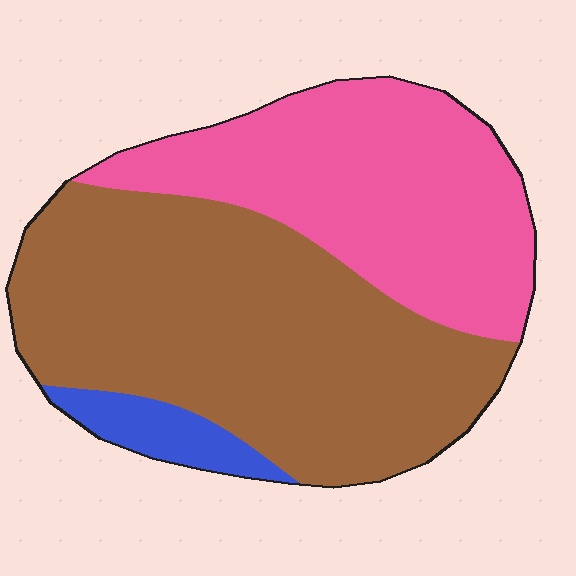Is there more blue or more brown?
Brown.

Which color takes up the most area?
Brown, at roughly 55%.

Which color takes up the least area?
Blue, at roughly 5%.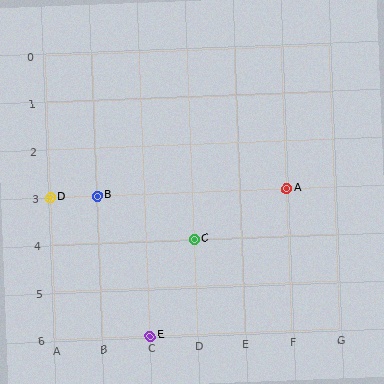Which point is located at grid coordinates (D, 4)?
Point C is at (D, 4).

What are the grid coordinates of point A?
Point A is at grid coordinates (F, 3).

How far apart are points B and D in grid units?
Points B and D are 1 column apart.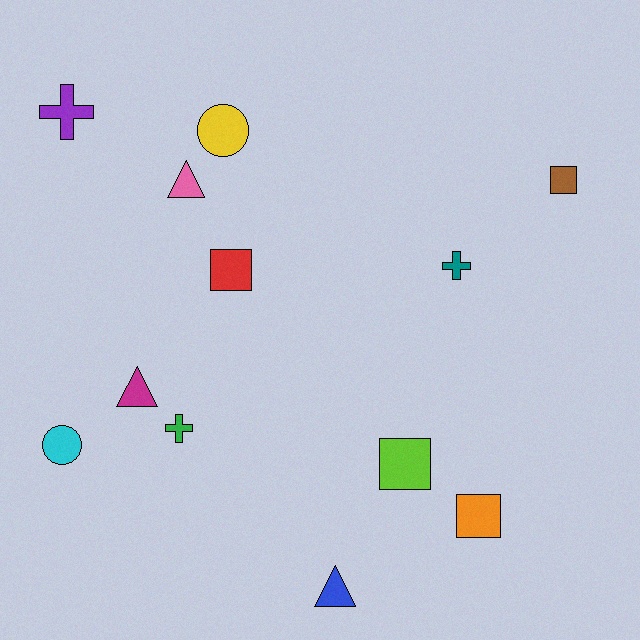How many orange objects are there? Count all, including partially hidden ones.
There is 1 orange object.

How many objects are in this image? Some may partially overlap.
There are 12 objects.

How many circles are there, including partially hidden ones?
There are 2 circles.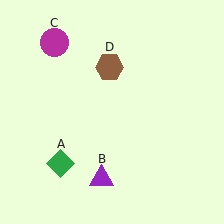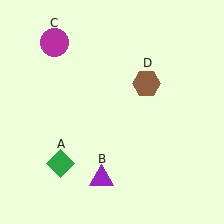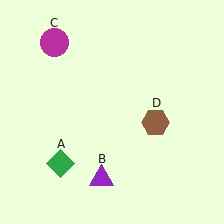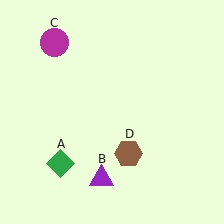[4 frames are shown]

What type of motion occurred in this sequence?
The brown hexagon (object D) rotated clockwise around the center of the scene.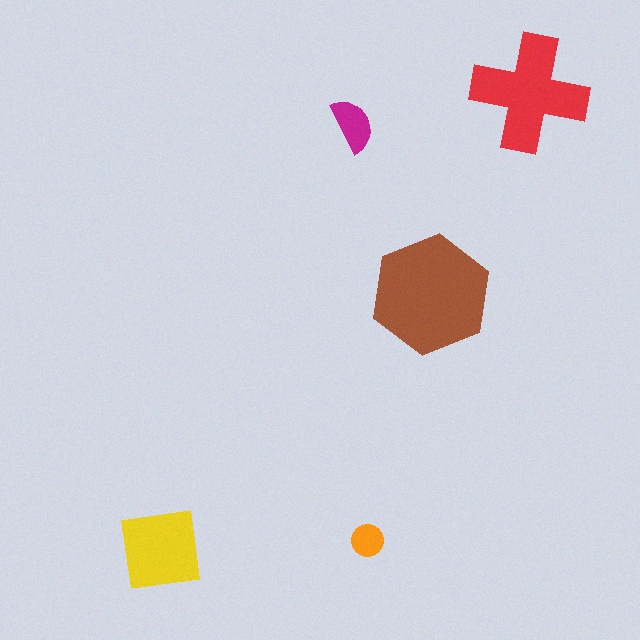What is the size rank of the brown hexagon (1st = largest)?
1st.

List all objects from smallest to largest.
The orange circle, the magenta semicircle, the yellow square, the red cross, the brown hexagon.